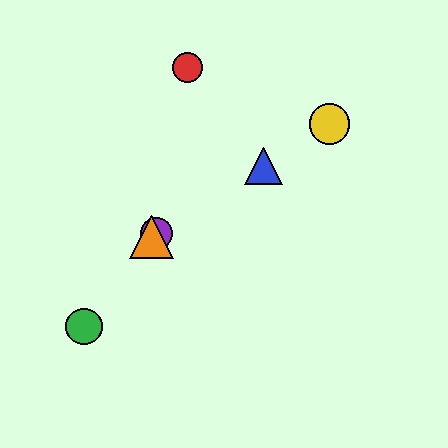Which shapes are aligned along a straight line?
The blue triangle, the yellow circle, the purple circle, the orange triangle are aligned along a straight line.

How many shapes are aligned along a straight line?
4 shapes (the blue triangle, the yellow circle, the purple circle, the orange triangle) are aligned along a straight line.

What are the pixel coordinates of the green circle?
The green circle is at (84, 326).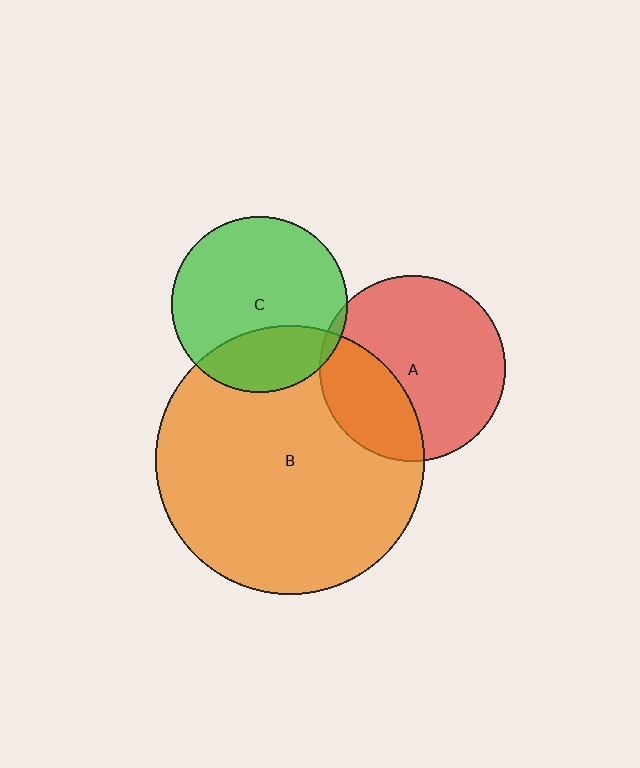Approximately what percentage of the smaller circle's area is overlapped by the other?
Approximately 30%.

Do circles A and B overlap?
Yes.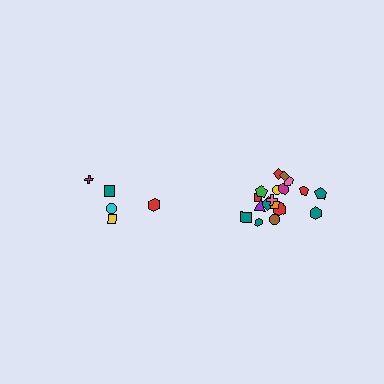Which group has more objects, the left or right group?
The right group.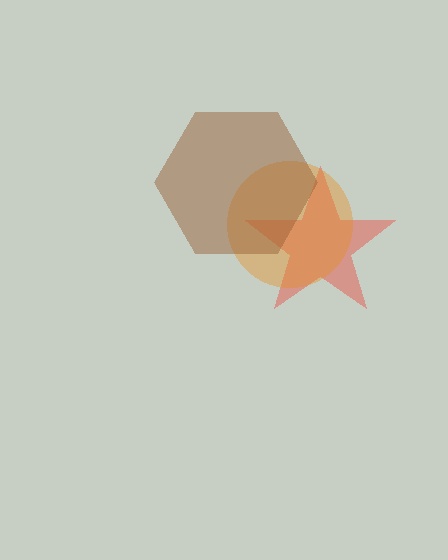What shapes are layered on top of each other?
The layered shapes are: a red star, an orange circle, a brown hexagon.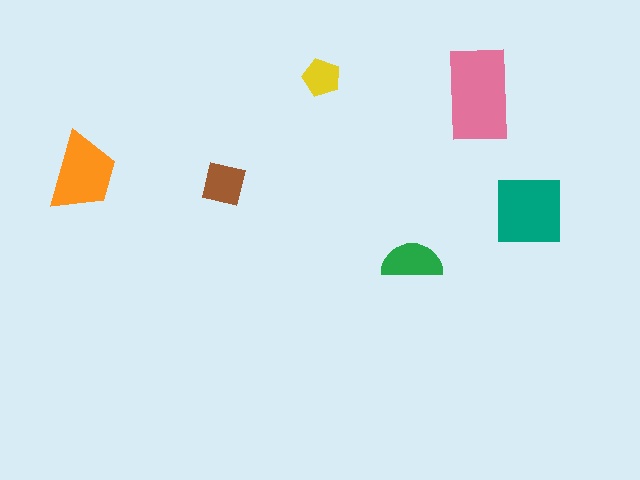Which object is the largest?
The pink rectangle.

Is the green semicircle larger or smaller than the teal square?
Smaller.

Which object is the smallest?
The yellow pentagon.